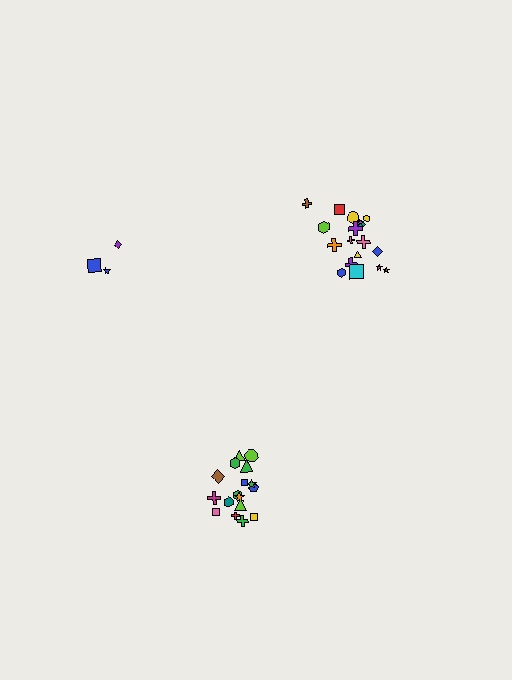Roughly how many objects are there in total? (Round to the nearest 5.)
Roughly 40 objects in total.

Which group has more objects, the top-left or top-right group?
The top-right group.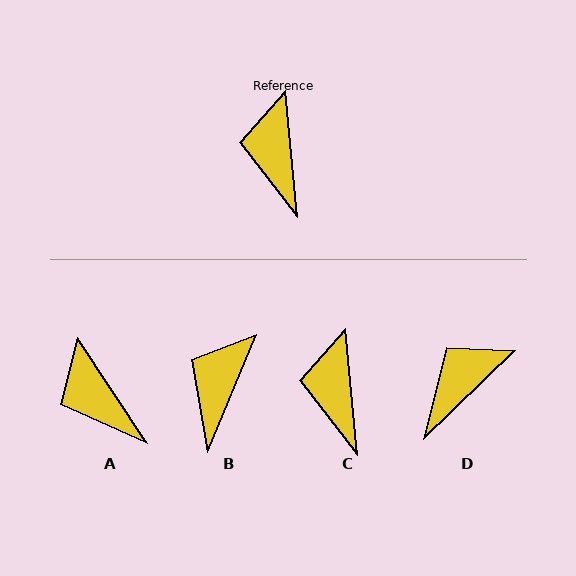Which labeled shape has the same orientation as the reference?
C.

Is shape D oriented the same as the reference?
No, it is off by about 51 degrees.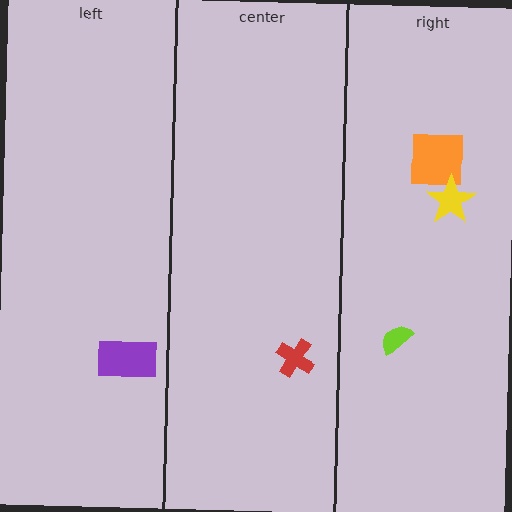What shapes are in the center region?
The red cross.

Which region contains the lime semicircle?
The right region.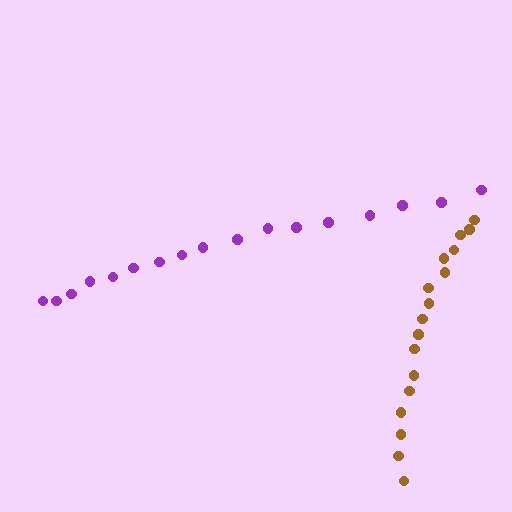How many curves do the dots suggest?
There are 2 distinct paths.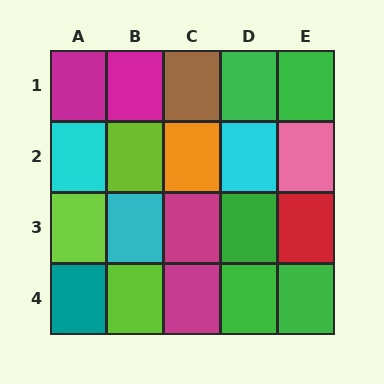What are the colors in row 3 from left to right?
Lime, cyan, magenta, green, red.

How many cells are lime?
3 cells are lime.